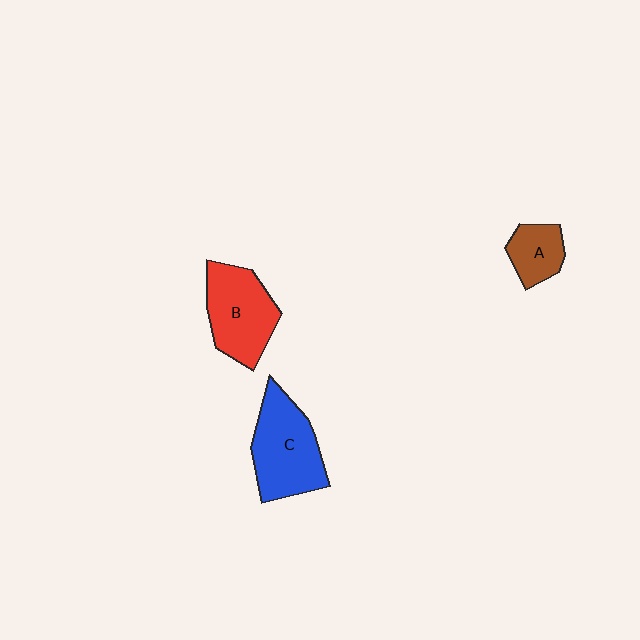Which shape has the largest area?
Shape C (blue).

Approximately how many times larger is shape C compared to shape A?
Approximately 2.1 times.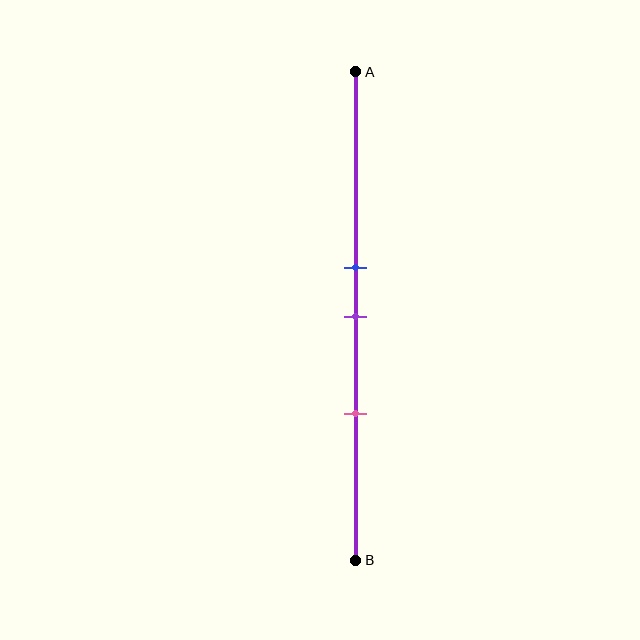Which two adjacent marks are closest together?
The blue and purple marks are the closest adjacent pair.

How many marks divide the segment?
There are 3 marks dividing the segment.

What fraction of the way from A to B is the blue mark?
The blue mark is approximately 40% (0.4) of the way from A to B.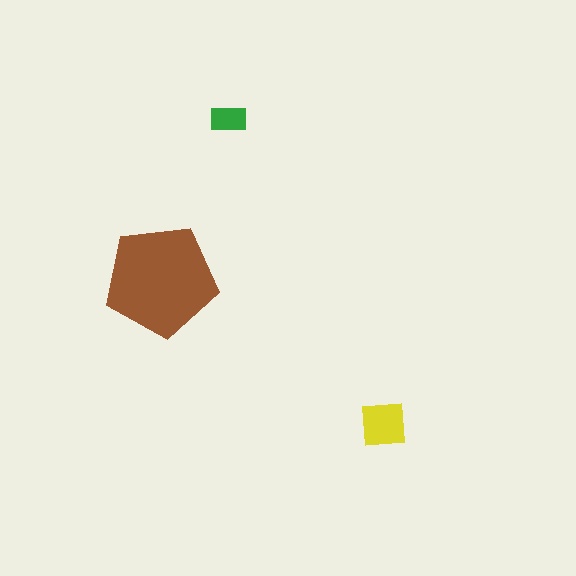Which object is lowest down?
The yellow square is bottommost.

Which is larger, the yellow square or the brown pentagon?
The brown pentagon.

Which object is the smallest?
The green rectangle.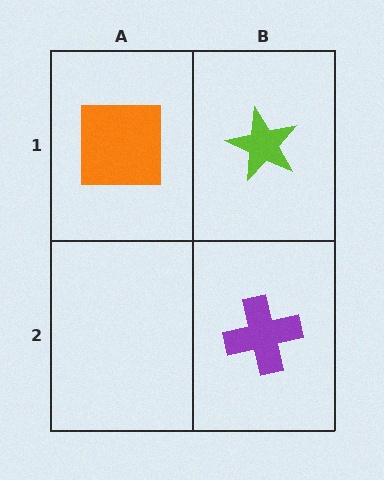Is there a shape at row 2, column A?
No, that cell is empty.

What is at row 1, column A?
An orange square.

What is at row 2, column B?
A purple cross.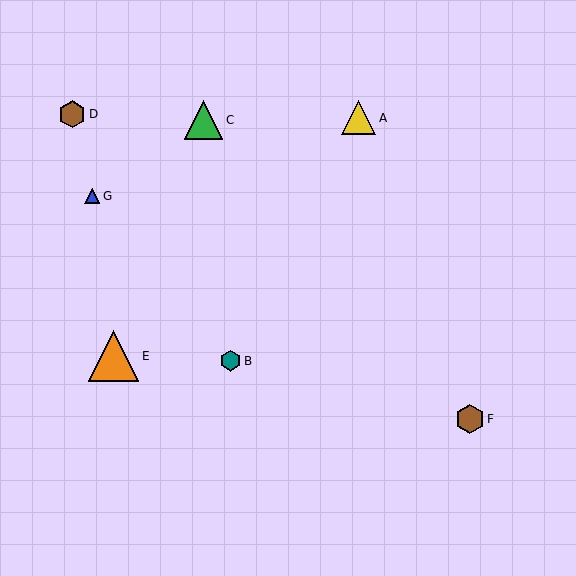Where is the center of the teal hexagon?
The center of the teal hexagon is at (230, 361).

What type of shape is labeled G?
Shape G is a blue triangle.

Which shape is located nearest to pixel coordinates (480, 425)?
The brown hexagon (labeled F) at (470, 419) is nearest to that location.